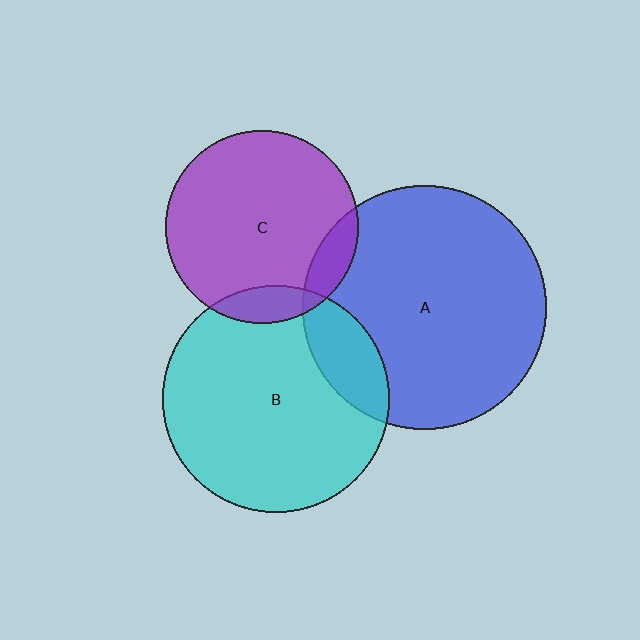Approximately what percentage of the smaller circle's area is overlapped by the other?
Approximately 10%.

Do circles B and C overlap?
Yes.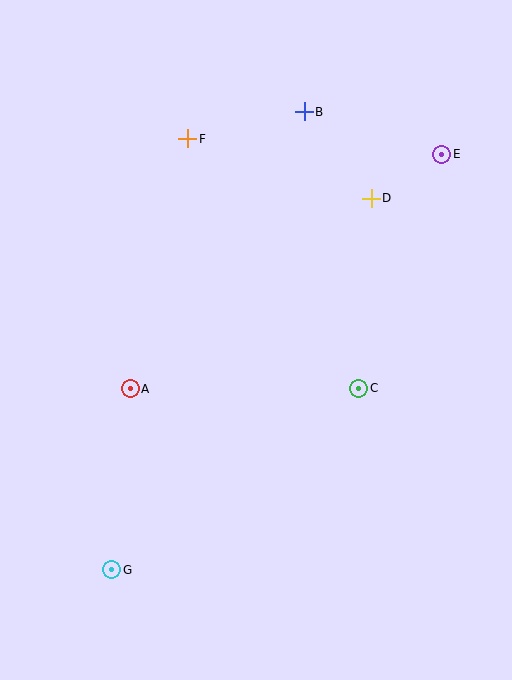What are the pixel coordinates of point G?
Point G is at (112, 570).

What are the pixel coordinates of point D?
Point D is at (371, 198).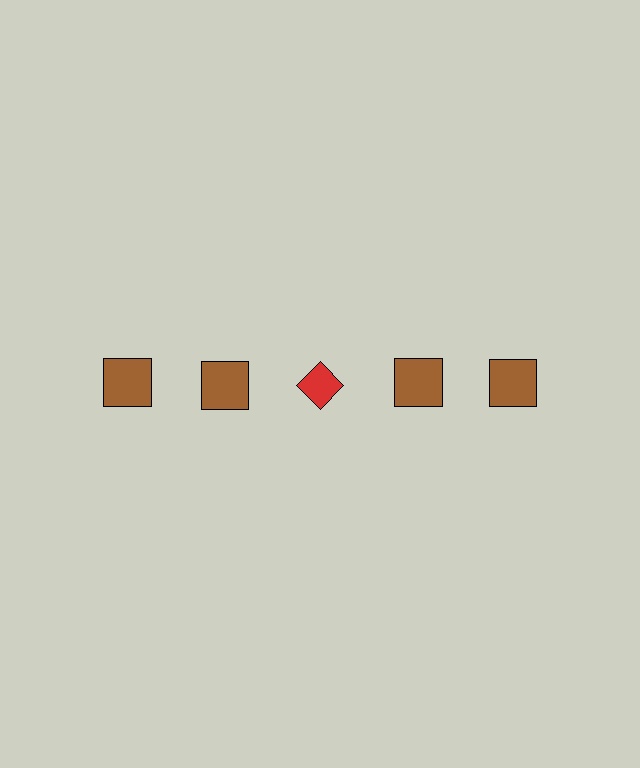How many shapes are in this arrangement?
There are 5 shapes arranged in a grid pattern.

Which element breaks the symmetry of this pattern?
The red diamond in the top row, center column breaks the symmetry. All other shapes are brown squares.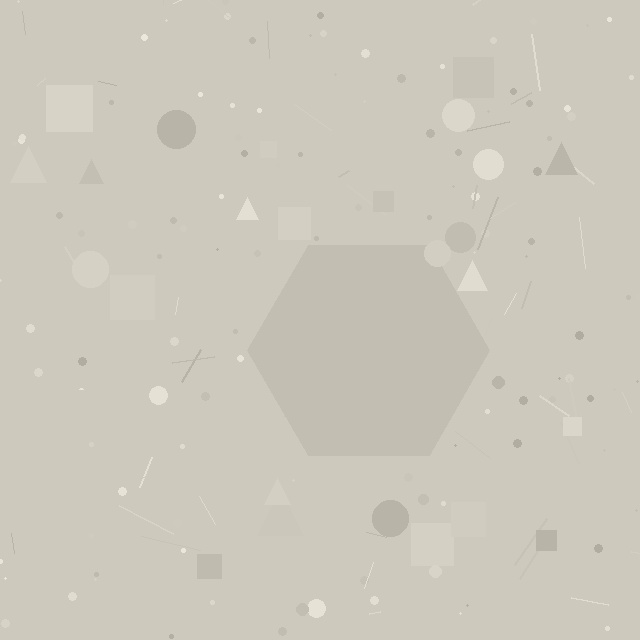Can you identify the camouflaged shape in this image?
The camouflaged shape is a hexagon.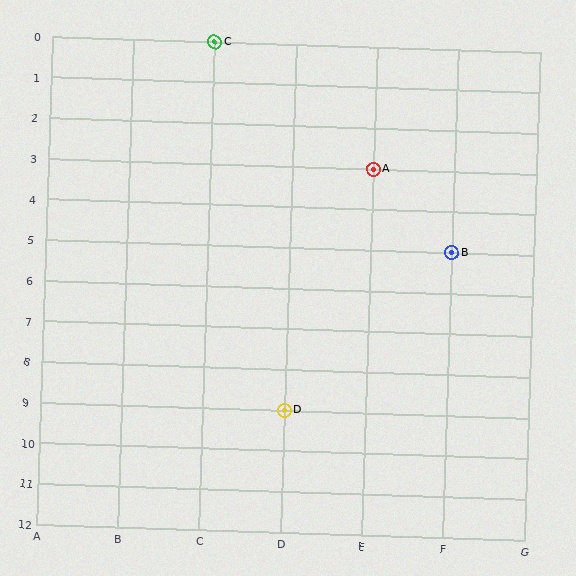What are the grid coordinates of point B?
Point B is at grid coordinates (F, 5).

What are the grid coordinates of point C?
Point C is at grid coordinates (C, 0).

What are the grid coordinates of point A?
Point A is at grid coordinates (E, 3).